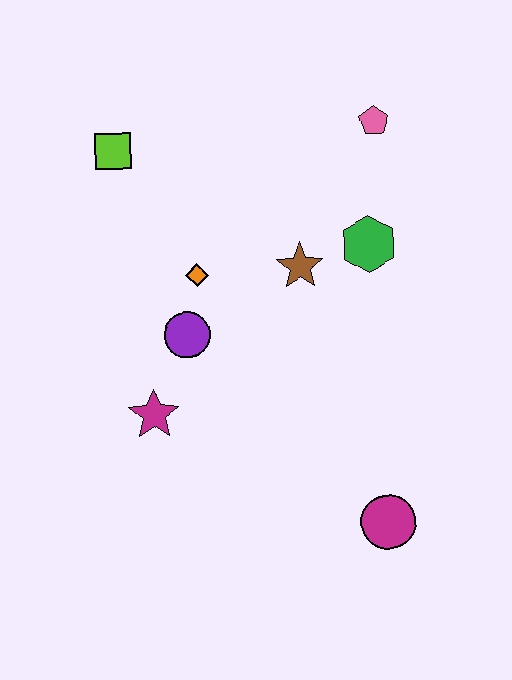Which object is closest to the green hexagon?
The brown star is closest to the green hexagon.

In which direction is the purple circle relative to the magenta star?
The purple circle is above the magenta star.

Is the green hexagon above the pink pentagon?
No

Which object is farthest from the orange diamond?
The magenta circle is farthest from the orange diamond.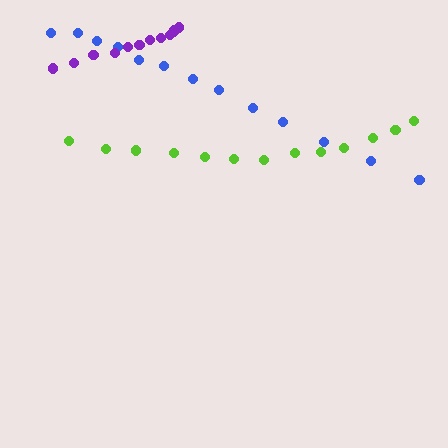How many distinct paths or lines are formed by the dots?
There are 3 distinct paths.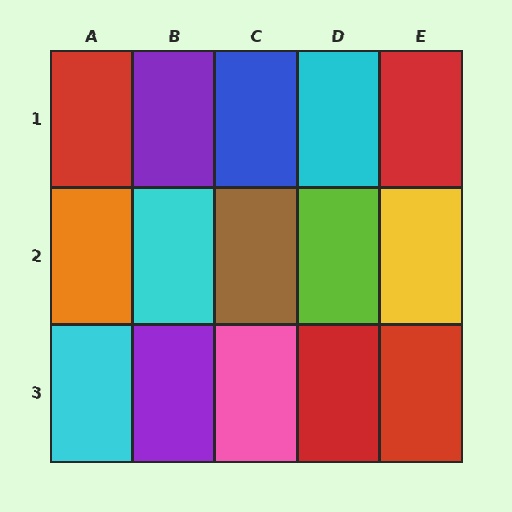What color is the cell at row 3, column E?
Red.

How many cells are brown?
1 cell is brown.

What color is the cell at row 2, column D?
Lime.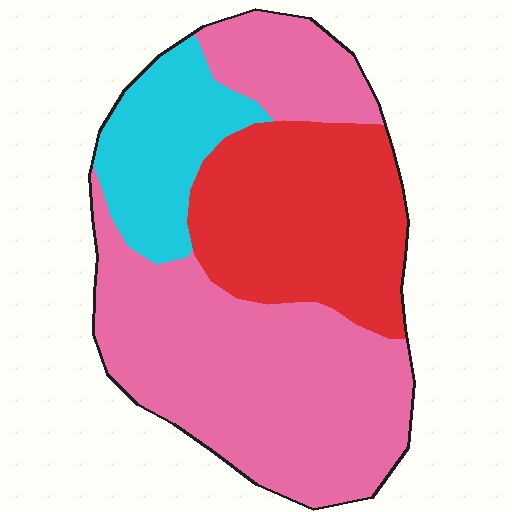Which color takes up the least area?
Cyan, at roughly 15%.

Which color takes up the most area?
Pink, at roughly 55%.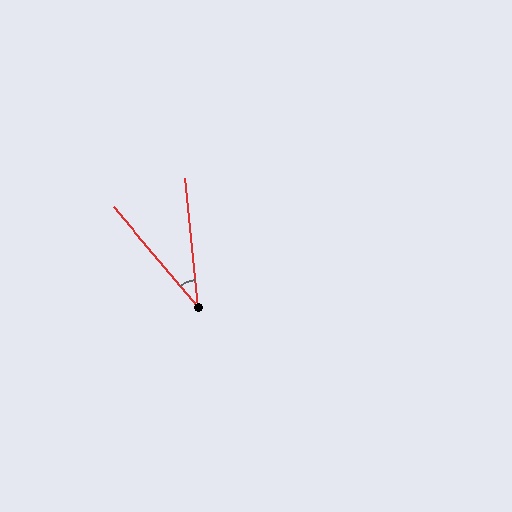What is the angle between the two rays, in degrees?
Approximately 35 degrees.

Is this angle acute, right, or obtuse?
It is acute.